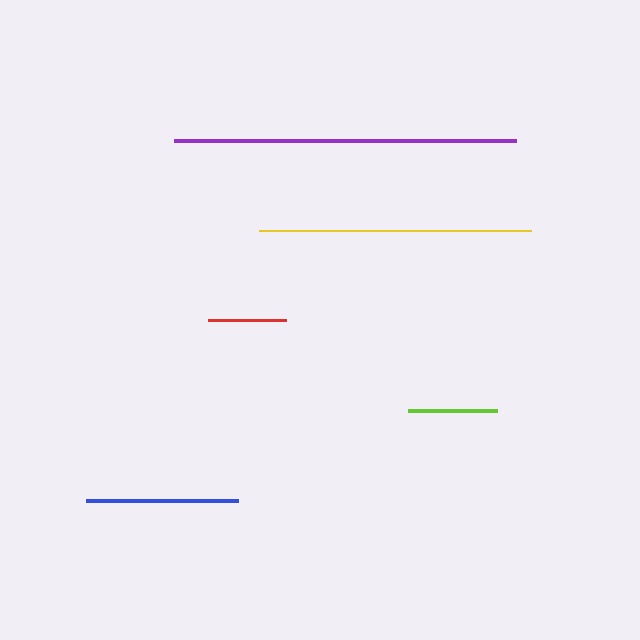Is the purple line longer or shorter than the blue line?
The purple line is longer than the blue line.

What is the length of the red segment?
The red segment is approximately 78 pixels long.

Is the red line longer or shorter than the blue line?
The blue line is longer than the red line.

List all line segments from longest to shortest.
From longest to shortest: purple, yellow, blue, lime, red.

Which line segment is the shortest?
The red line is the shortest at approximately 78 pixels.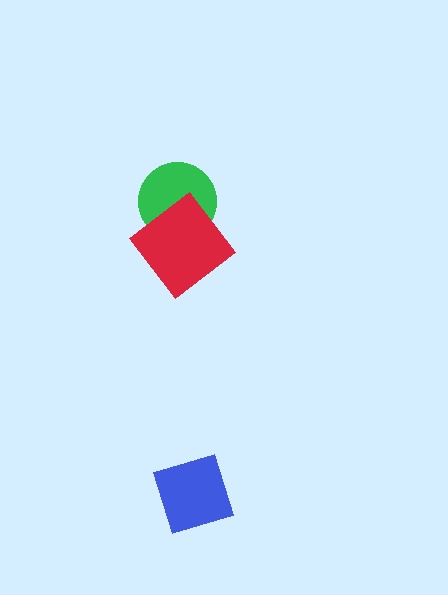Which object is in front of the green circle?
The red diamond is in front of the green circle.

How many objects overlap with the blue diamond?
0 objects overlap with the blue diamond.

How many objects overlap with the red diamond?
1 object overlaps with the red diamond.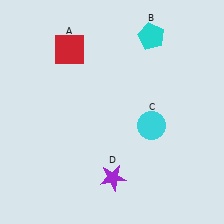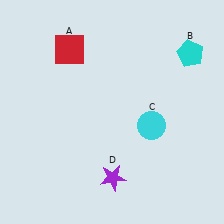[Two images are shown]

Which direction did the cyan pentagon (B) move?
The cyan pentagon (B) moved right.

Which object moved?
The cyan pentagon (B) moved right.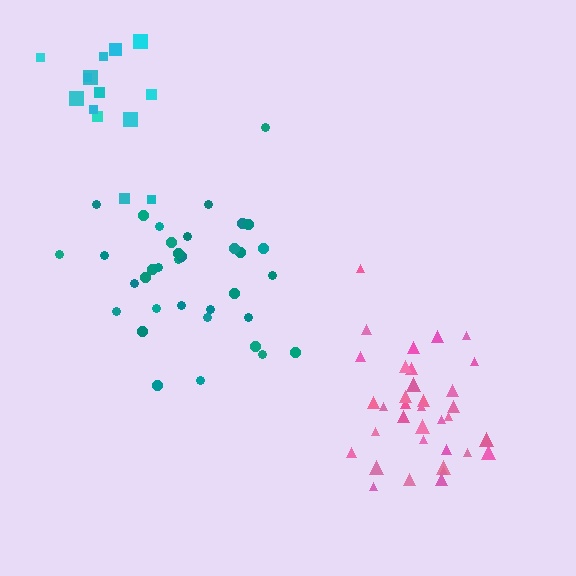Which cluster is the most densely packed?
Pink.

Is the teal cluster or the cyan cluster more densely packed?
Cyan.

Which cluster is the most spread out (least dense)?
Teal.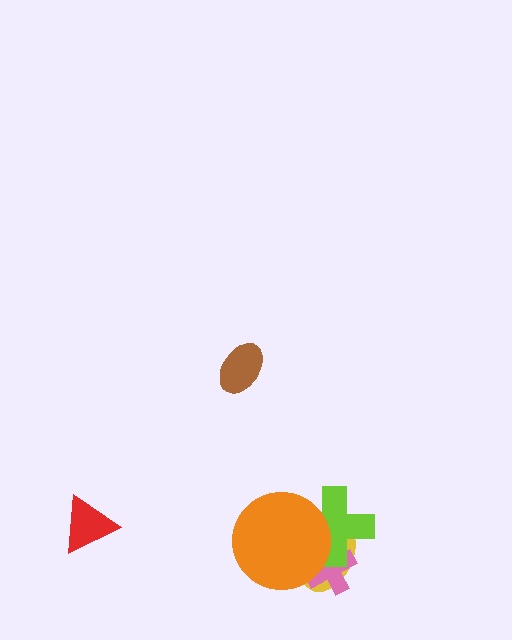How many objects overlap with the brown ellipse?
0 objects overlap with the brown ellipse.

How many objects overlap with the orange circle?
3 objects overlap with the orange circle.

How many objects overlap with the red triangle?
0 objects overlap with the red triangle.